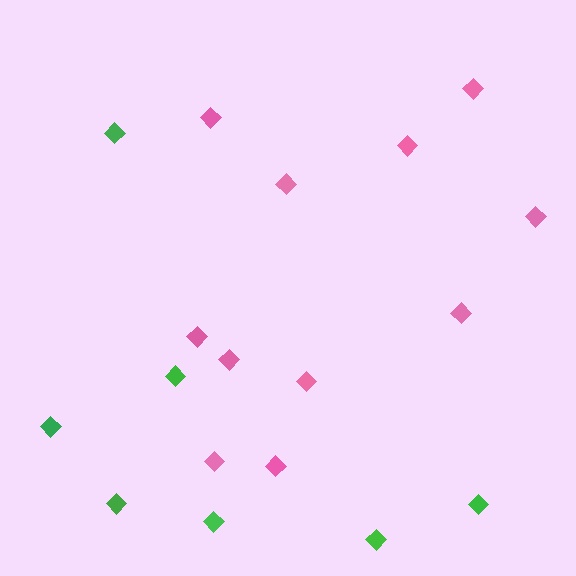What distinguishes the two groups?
There are 2 groups: one group of green diamonds (7) and one group of pink diamonds (11).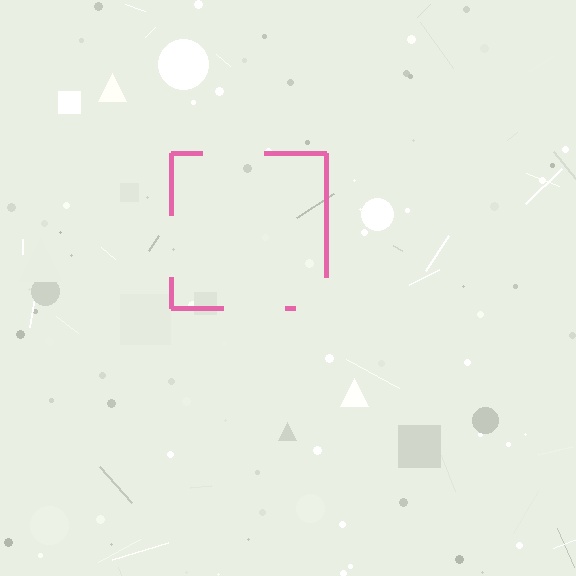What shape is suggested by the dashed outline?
The dashed outline suggests a square.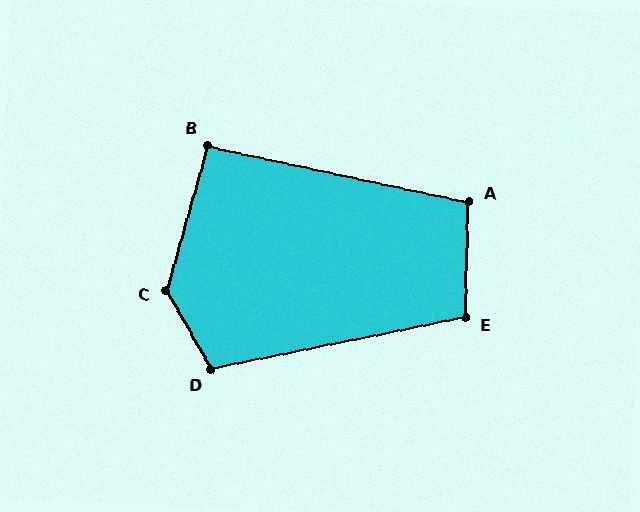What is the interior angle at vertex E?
Approximately 103 degrees (obtuse).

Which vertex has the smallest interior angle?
B, at approximately 94 degrees.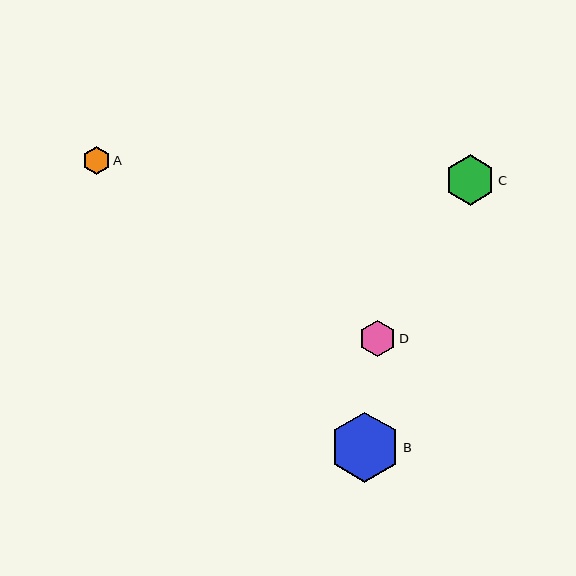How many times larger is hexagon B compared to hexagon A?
Hexagon B is approximately 2.5 times the size of hexagon A.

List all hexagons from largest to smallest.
From largest to smallest: B, C, D, A.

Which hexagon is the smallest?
Hexagon A is the smallest with a size of approximately 28 pixels.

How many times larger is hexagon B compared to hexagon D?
Hexagon B is approximately 1.9 times the size of hexagon D.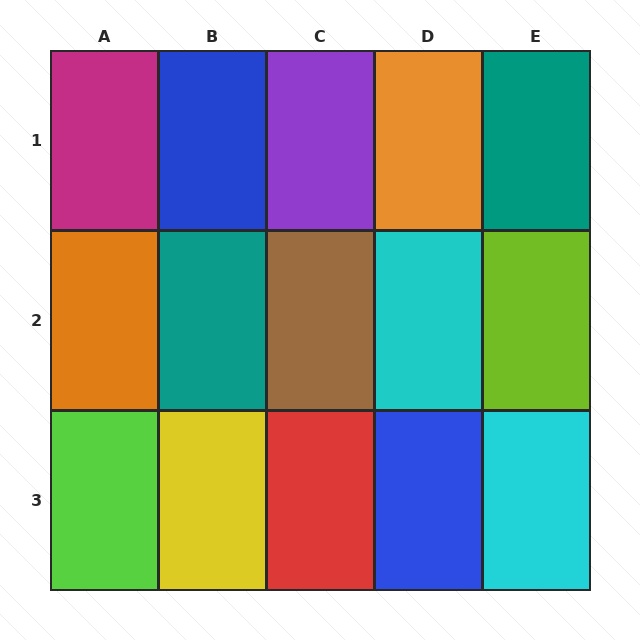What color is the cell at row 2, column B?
Teal.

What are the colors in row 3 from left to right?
Lime, yellow, red, blue, cyan.